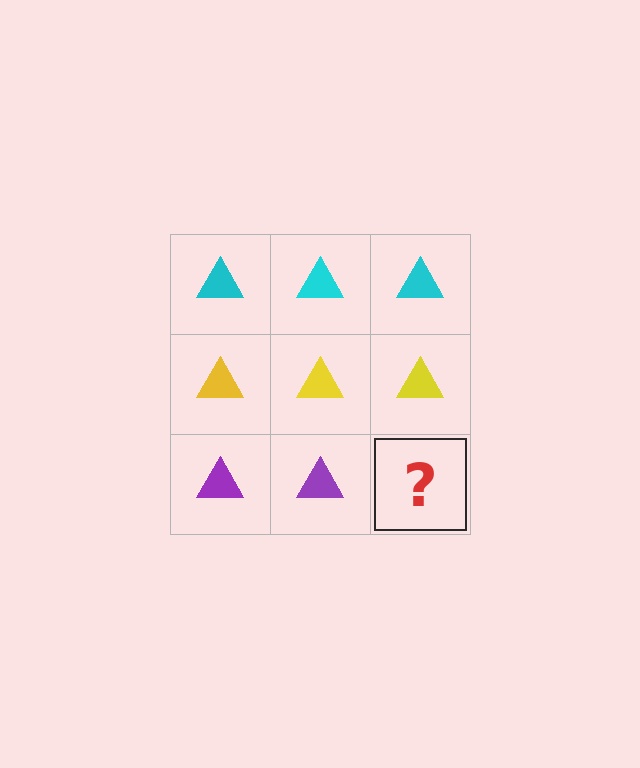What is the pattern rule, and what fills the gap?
The rule is that each row has a consistent color. The gap should be filled with a purple triangle.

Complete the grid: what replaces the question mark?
The question mark should be replaced with a purple triangle.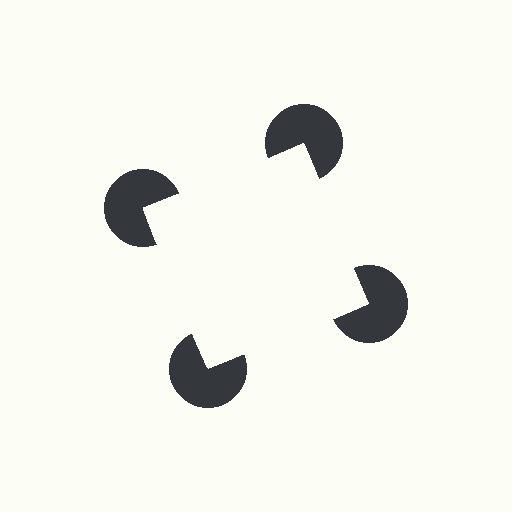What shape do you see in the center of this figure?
An illusory square — its edges are inferred from the aligned wedge cuts in the pac-man discs, not physically drawn.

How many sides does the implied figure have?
4 sides.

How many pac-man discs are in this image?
There are 4 — one at each vertex of the illusory square.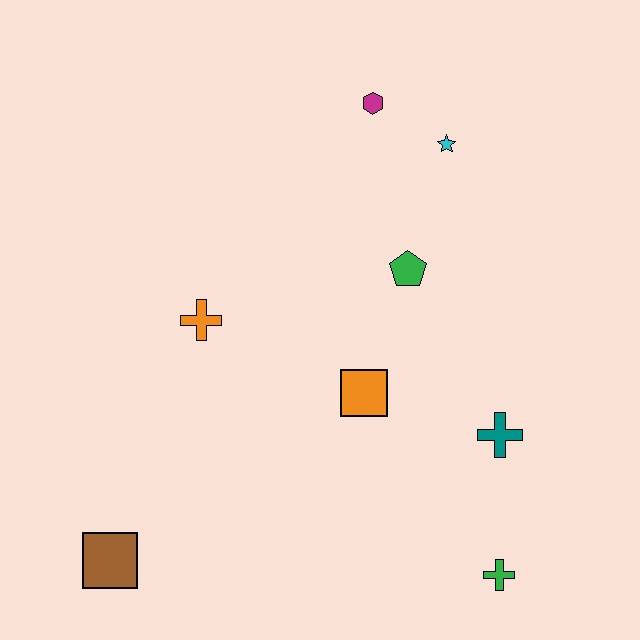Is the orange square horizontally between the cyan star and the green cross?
No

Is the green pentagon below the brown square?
No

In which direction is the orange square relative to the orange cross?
The orange square is to the right of the orange cross.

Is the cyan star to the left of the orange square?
No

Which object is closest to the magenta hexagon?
The cyan star is closest to the magenta hexagon.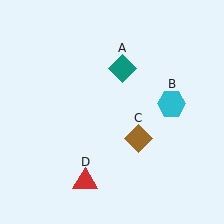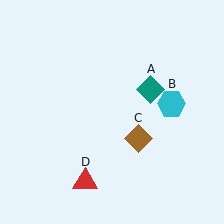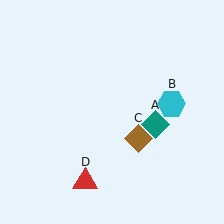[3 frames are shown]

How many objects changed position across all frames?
1 object changed position: teal diamond (object A).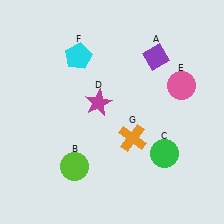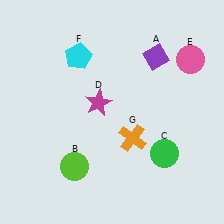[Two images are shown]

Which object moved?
The pink circle (E) moved up.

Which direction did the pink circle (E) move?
The pink circle (E) moved up.